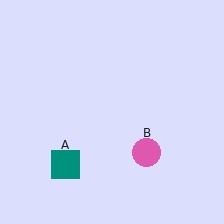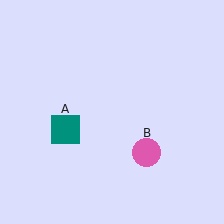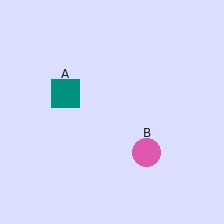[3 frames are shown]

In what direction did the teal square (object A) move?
The teal square (object A) moved up.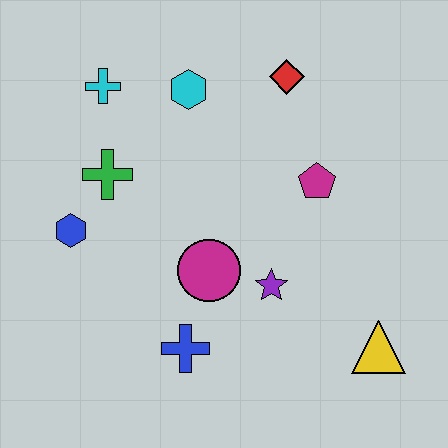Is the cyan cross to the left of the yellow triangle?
Yes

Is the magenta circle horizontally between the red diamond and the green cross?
Yes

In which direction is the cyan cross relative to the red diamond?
The cyan cross is to the left of the red diamond.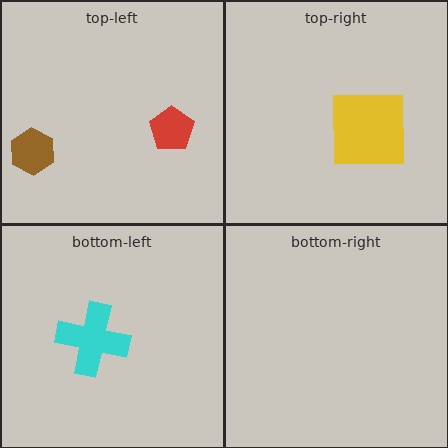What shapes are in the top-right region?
The yellow square.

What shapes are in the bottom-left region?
The cyan cross.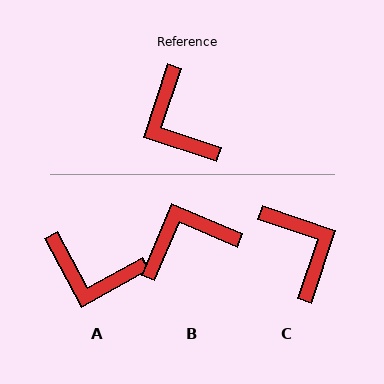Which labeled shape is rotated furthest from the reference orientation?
C, about 179 degrees away.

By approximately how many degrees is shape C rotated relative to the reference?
Approximately 179 degrees counter-clockwise.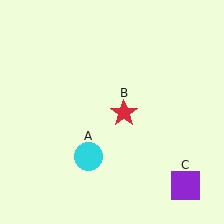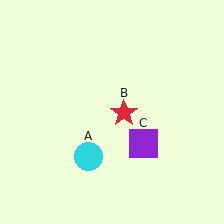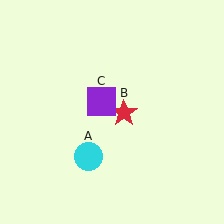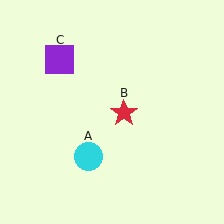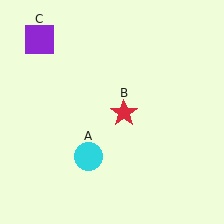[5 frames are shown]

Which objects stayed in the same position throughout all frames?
Cyan circle (object A) and red star (object B) remained stationary.